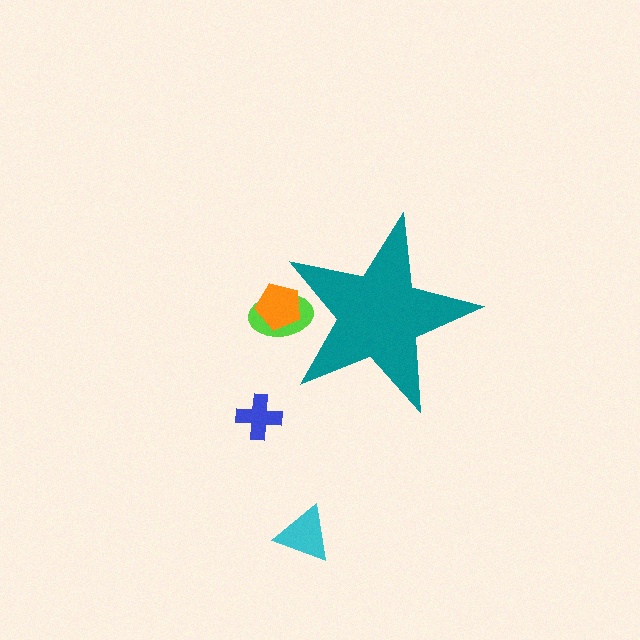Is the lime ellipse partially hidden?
Yes, the lime ellipse is partially hidden behind the teal star.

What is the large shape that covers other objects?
A teal star.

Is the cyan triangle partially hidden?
No, the cyan triangle is fully visible.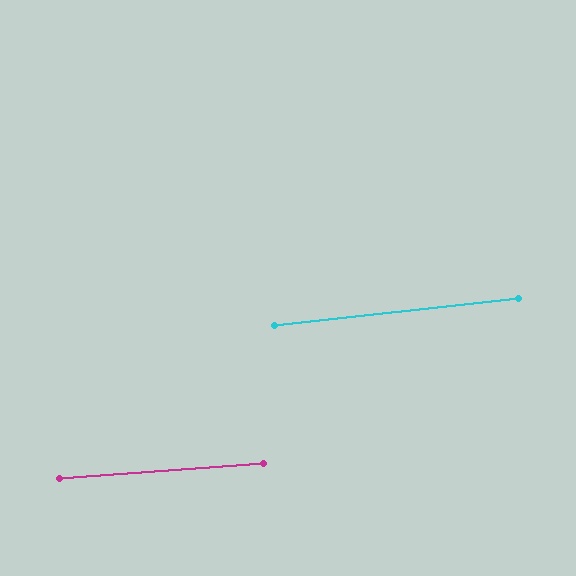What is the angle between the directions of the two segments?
Approximately 2 degrees.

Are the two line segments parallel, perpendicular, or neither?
Parallel — their directions differ by only 1.9°.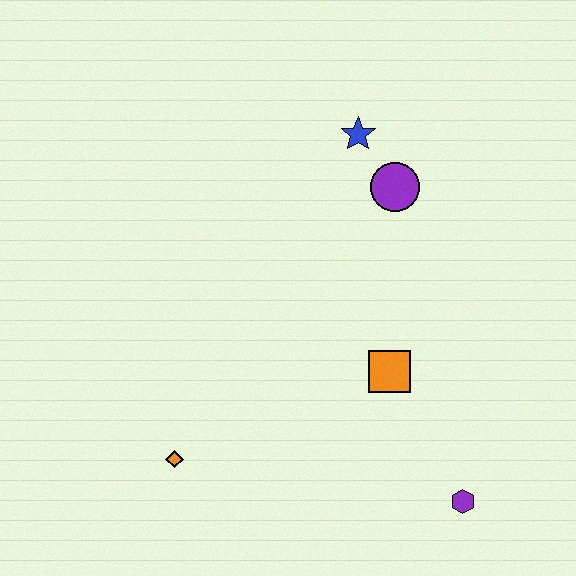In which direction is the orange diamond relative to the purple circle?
The orange diamond is below the purple circle.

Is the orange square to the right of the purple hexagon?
No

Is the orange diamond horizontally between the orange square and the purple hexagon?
No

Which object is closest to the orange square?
The purple hexagon is closest to the orange square.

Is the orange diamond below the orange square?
Yes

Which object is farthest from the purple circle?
The orange diamond is farthest from the purple circle.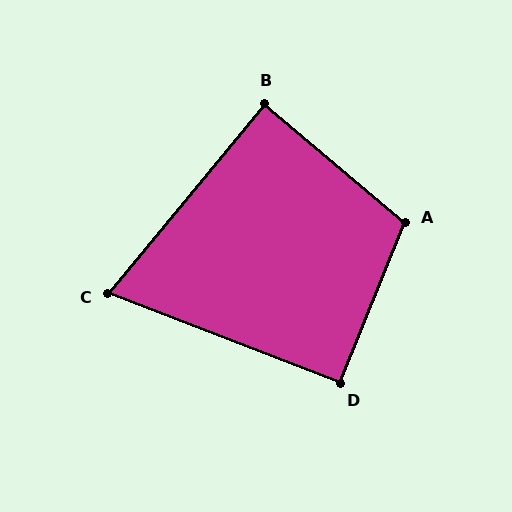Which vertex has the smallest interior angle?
C, at approximately 72 degrees.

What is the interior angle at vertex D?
Approximately 91 degrees (approximately right).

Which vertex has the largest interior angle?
A, at approximately 108 degrees.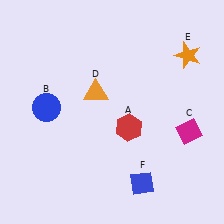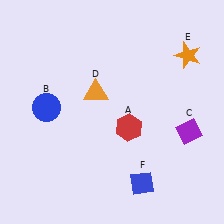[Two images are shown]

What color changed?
The diamond (C) changed from magenta in Image 1 to purple in Image 2.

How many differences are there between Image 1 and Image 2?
There is 1 difference between the two images.